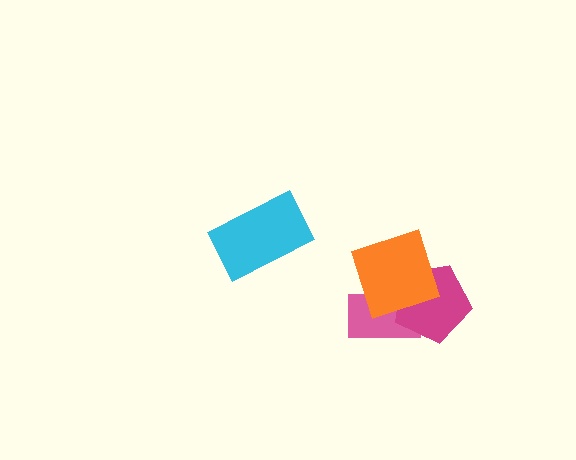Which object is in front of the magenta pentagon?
The orange diamond is in front of the magenta pentagon.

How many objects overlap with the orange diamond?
2 objects overlap with the orange diamond.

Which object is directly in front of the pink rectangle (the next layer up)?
The magenta pentagon is directly in front of the pink rectangle.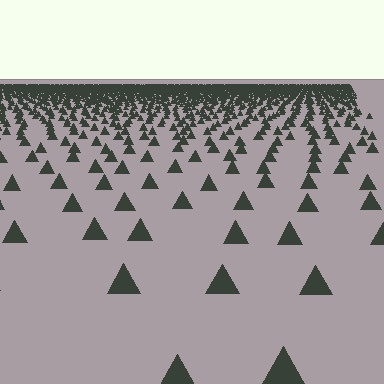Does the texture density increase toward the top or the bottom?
Density increases toward the top.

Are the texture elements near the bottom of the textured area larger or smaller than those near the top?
Larger. Near the bottom, elements are closer to the viewer and appear at a bigger on-screen size.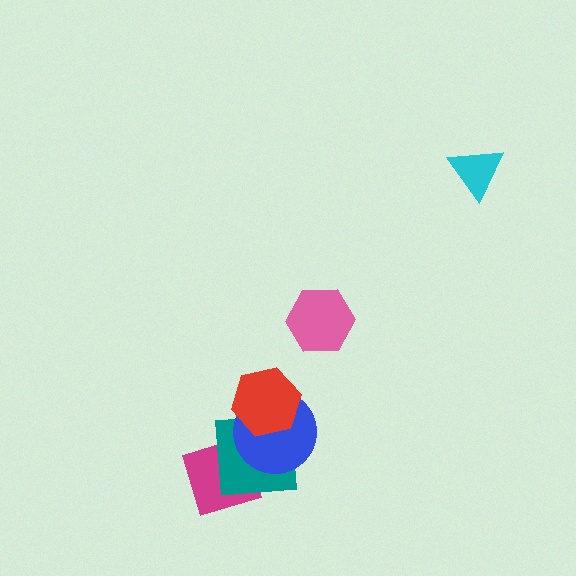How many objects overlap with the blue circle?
3 objects overlap with the blue circle.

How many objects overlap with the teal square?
3 objects overlap with the teal square.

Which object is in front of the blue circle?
The red hexagon is in front of the blue circle.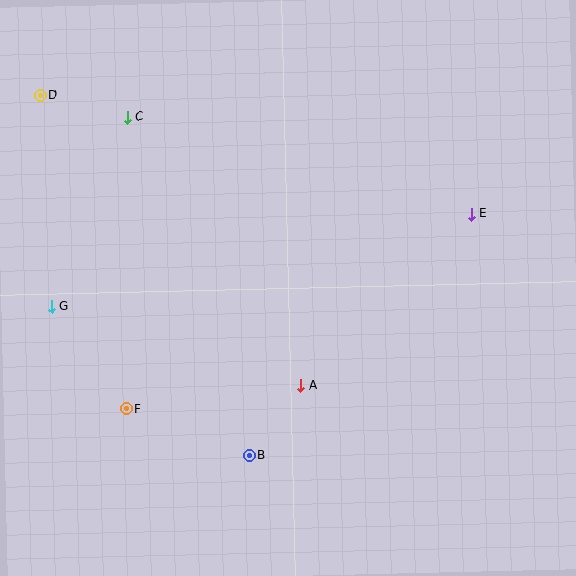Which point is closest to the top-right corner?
Point E is closest to the top-right corner.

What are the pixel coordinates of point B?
Point B is at (249, 455).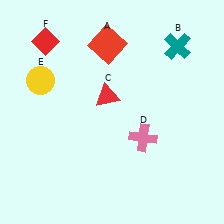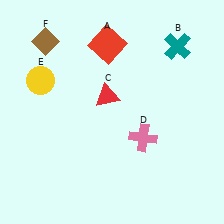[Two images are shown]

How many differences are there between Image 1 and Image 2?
There is 1 difference between the two images.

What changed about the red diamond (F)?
In Image 1, F is red. In Image 2, it changed to brown.